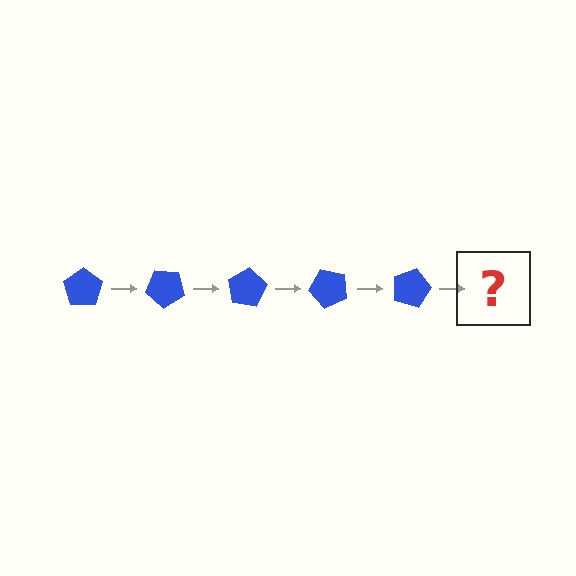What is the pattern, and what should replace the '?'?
The pattern is that the pentagon rotates 40 degrees each step. The '?' should be a blue pentagon rotated 200 degrees.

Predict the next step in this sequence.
The next step is a blue pentagon rotated 200 degrees.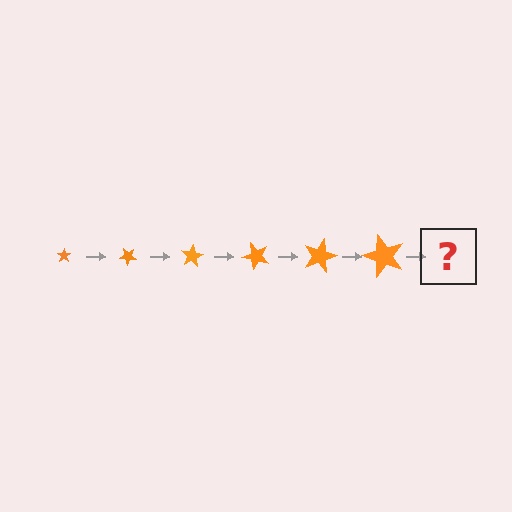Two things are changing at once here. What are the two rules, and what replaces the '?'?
The two rules are that the star grows larger each step and it rotates 40 degrees each step. The '?' should be a star, larger than the previous one and rotated 240 degrees from the start.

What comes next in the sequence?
The next element should be a star, larger than the previous one and rotated 240 degrees from the start.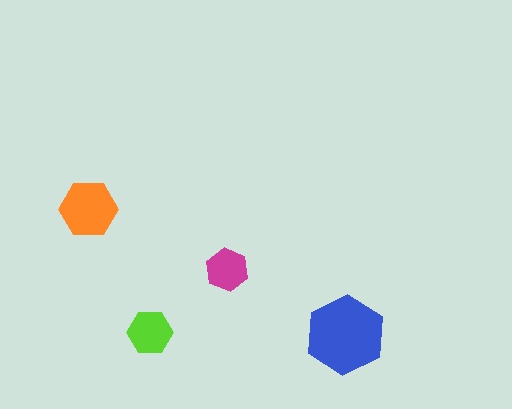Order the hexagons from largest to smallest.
the blue one, the orange one, the lime one, the magenta one.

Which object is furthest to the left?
The orange hexagon is leftmost.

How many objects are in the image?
There are 4 objects in the image.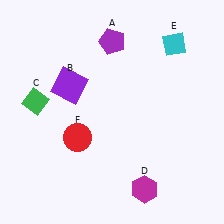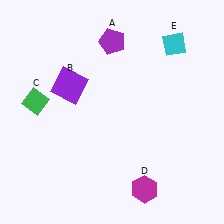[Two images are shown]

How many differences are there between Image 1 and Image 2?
There is 1 difference between the two images.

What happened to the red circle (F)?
The red circle (F) was removed in Image 2. It was in the bottom-left area of Image 1.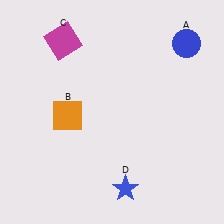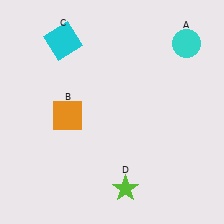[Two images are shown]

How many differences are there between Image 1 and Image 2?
There are 3 differences between the two images.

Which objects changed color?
A changed from blue to cyan. C changed from magenta to cyan. D changed from blue to lime.